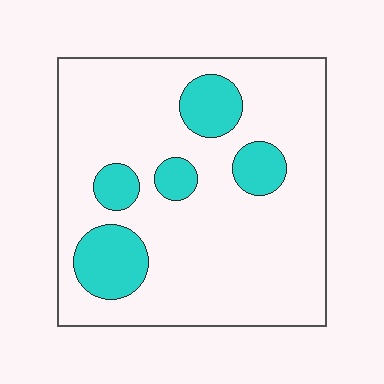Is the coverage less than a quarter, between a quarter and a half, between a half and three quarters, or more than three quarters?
Less than a quarter.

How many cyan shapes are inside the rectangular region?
5.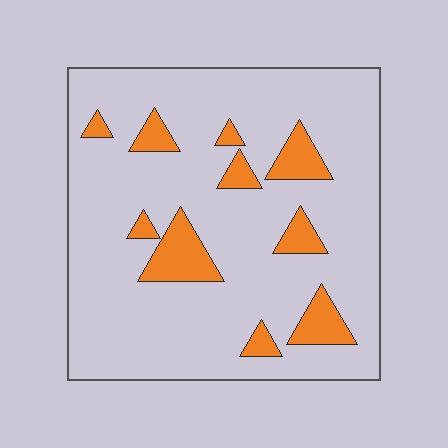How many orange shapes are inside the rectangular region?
10.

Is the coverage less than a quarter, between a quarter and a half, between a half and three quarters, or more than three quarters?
Less than a quarter.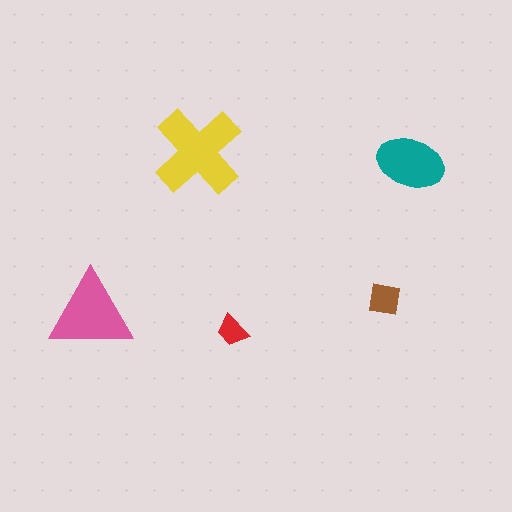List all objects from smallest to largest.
The red trapezoid, the brown square, the teal ellipse, the pink triangle, the yellow cross.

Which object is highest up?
The yellow cross is topmost.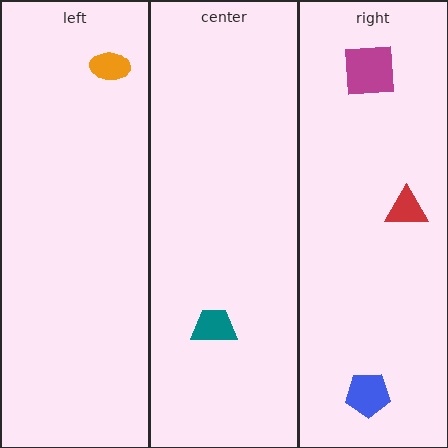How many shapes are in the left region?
1.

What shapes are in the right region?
The red triangle, the magenta square, the blue pentagon.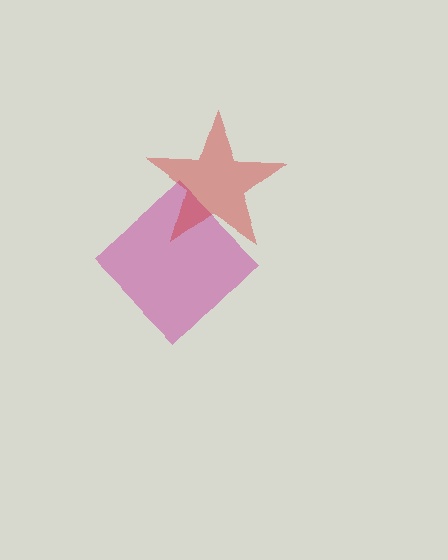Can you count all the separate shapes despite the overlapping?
Yes, there are 2 separate shapes.